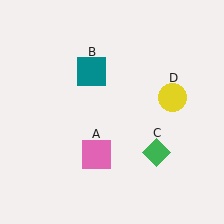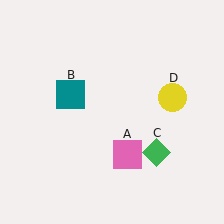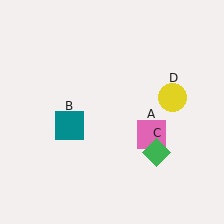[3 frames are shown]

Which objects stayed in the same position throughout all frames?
Green diamond (object C) and yellow circle (object D) remained stationary.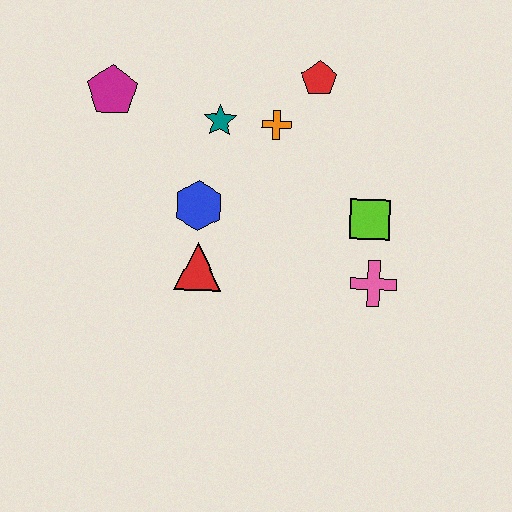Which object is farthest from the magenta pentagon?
The pink cross is farthest from the magenta pentagon.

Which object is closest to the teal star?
The orange cross is closest to the teal star.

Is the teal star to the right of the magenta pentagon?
Yes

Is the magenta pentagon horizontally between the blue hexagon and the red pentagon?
No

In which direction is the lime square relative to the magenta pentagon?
The lime square is to the right of the magenta pentagon.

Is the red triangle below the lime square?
Yes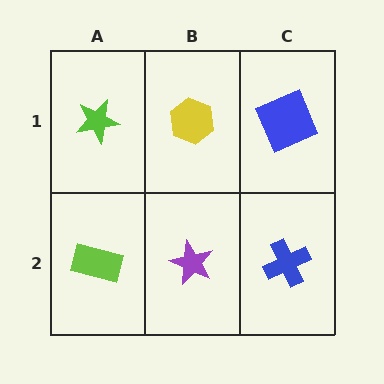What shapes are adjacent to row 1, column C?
A blue cross (row 2, column C), a yellow hexagon (row 1, column B).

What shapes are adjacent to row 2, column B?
A yellow hexagon (row 1, column B), a lime rectangle (row 2, column A), a blue cross (row 2, column C).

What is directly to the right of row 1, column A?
A yellow hexagon.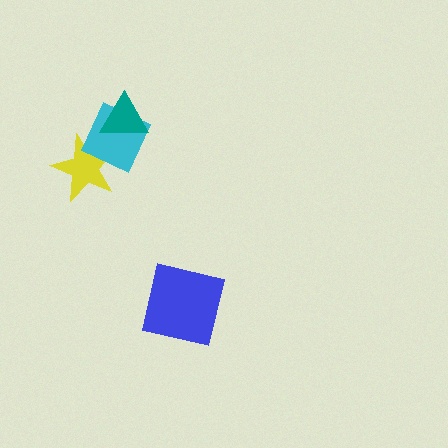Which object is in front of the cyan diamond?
The teal triangle is in front of the cyan diamond.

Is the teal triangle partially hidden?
No, no other shape covers it.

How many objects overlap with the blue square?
0 objects overlap with the blue square.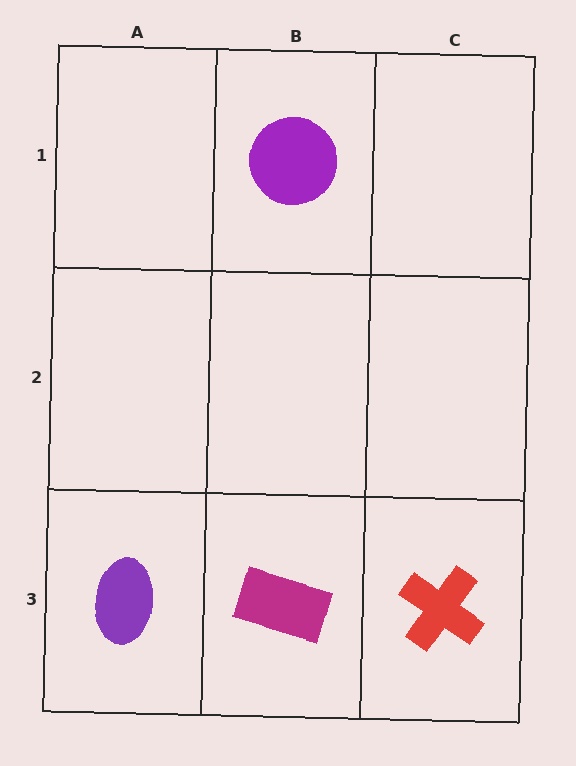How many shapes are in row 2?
0 shapes.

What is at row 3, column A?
A purple ellipse.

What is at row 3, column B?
A magenta rectangle.